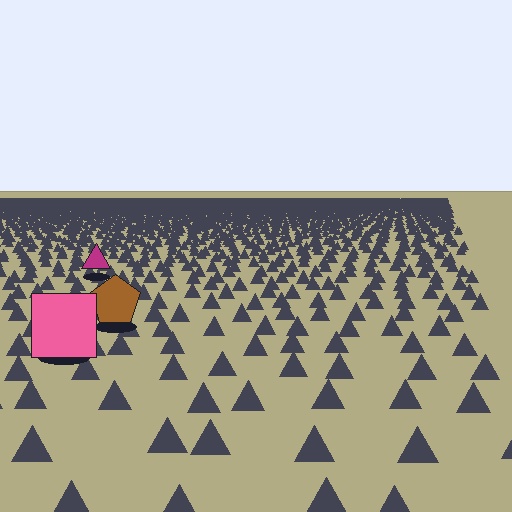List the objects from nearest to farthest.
From nearest to farthest: the pink square, the brown pentagon, the magenta triangle.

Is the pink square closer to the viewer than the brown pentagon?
Yes. The pink square is closer — you can tell from the texture gradient: the ground texture is coarser near it.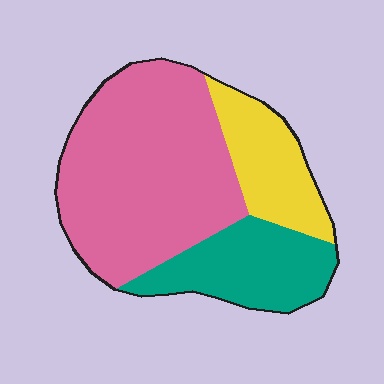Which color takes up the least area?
Yellow, at roughly 20%.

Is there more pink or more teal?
Pink.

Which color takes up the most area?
Pink, at roughly 55%.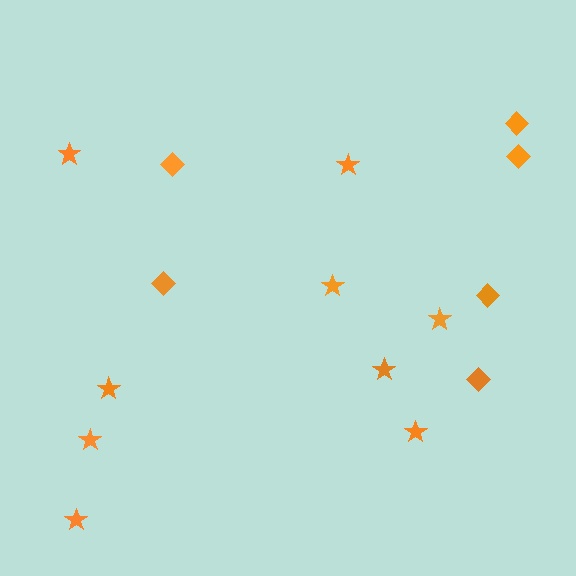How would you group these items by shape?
There are 2 groups: one group of diamonds (6) and one group of stars (9).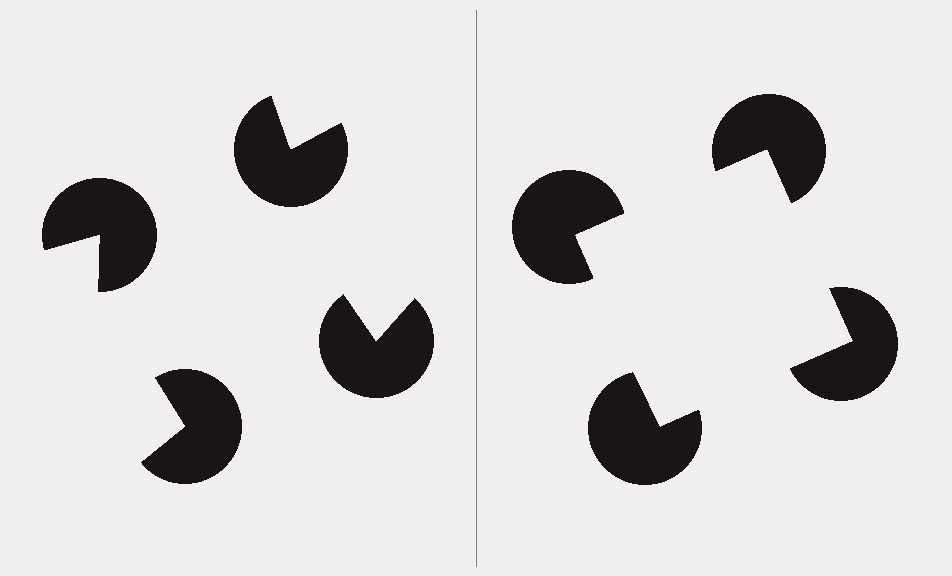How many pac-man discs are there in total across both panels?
8 — 4 on each side.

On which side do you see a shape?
An illusory square appears on the right side. On the left side the wedge cuts are rotated, so no coherent shape forms.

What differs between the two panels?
The pac-man discs are positioned identically on both sides; only the wedge orientations differ. On the right they align to a square; on the left they are misaligned.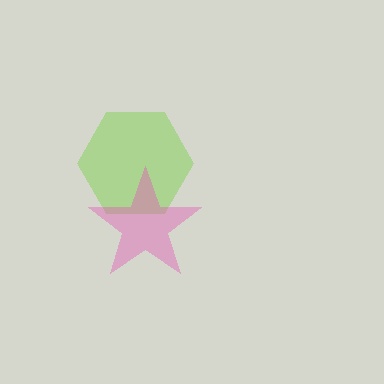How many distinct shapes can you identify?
There are 2 distinct shapes: a lime hexagon, a pink star.